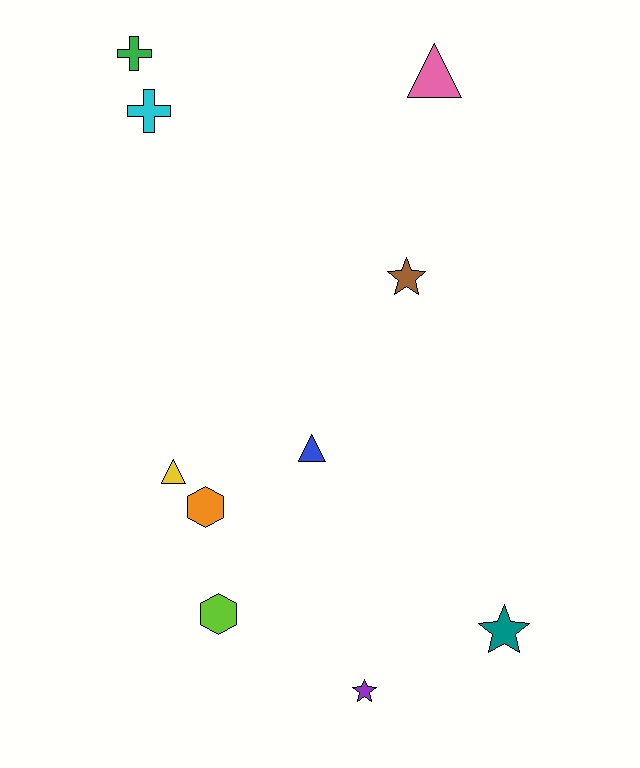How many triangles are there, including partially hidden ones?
There are 3 triangles.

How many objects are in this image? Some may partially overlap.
There are 10 objects.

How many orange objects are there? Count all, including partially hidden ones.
There is 1 orange object.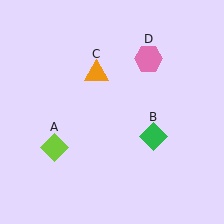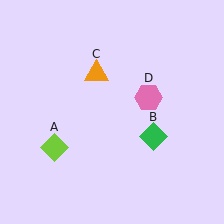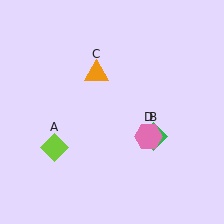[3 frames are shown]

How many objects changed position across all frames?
1 object changed position: pink hexagon (object D).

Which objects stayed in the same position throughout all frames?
Lime diamond (object A) and green diamond (object B) and orange triangle (object C) remained stationary.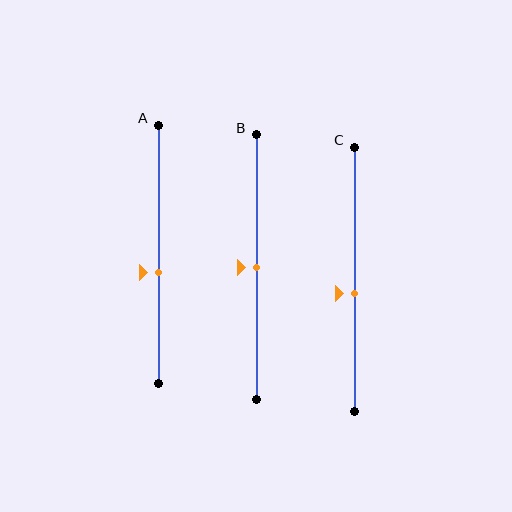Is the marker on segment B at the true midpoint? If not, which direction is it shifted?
Yes, the marker on segment B is at the true midpoint.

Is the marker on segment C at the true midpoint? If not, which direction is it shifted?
No, the marker on segment C is shifted downward by about 5% of the segment length.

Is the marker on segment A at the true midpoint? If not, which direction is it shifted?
No, the marker on segment A is shifted downward by about 7% of the segment length.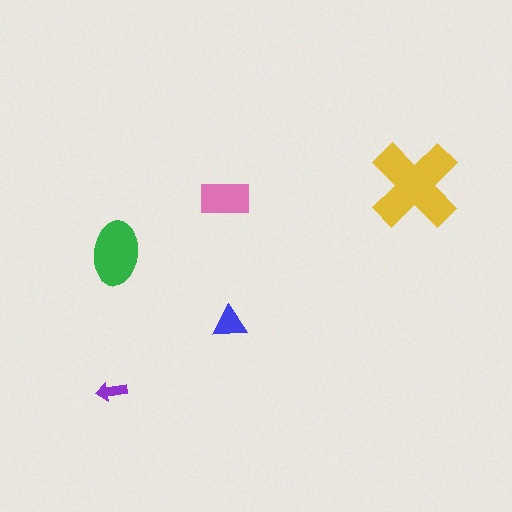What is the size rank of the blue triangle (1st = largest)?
4th.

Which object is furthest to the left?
The purple arrow is leftmost.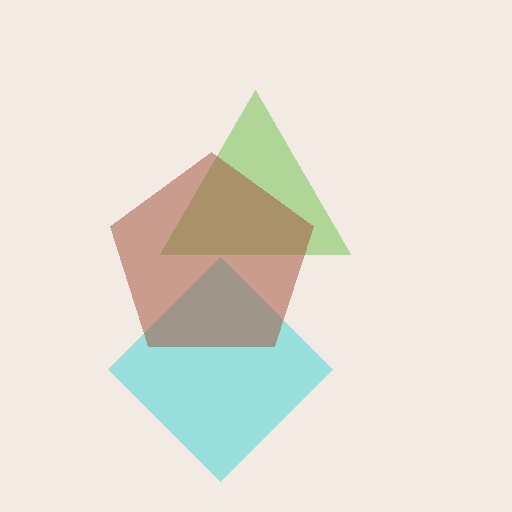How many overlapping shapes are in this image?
There are 3 overlapping shapes in the image.